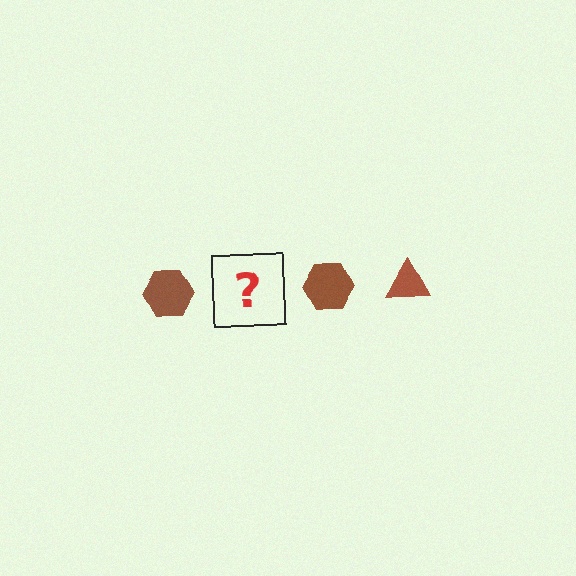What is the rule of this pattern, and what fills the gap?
The rule is that the pattern cycles through hexagon, triangle shapes in brown. The gap should be filled with a brown triangle.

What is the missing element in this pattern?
The missing element is a brown triangle.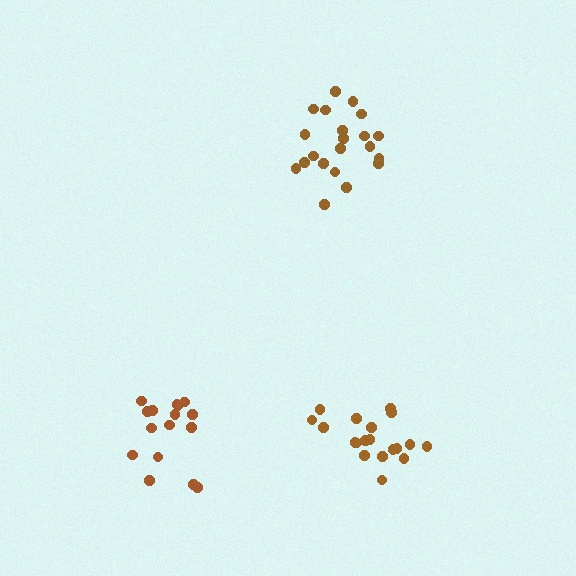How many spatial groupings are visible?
There are 3 spatial groupings.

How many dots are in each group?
Group 1: 16 dots, Group 2: 21 dots, Group 3: 19 dots (56 total).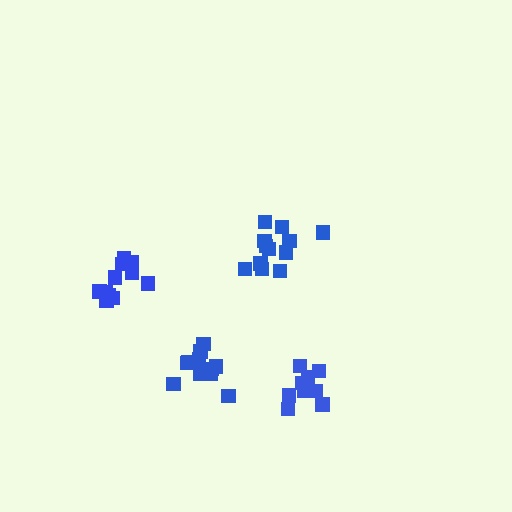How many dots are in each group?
Group 1: 11 dots, Group 2: 12 dots, Group 3: 9 dots, Group 4: 12 dots (44 total).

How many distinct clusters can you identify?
There are 4 distinct clusters.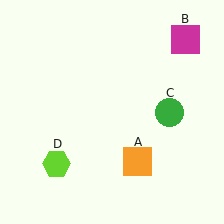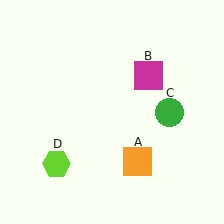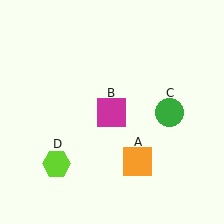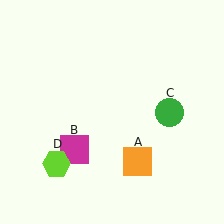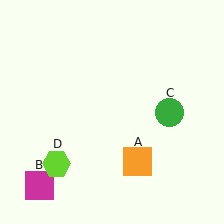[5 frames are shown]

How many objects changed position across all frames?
1 object changed position: magenta square (object B).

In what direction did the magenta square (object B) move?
The magenta square (object B) moved down and to the left.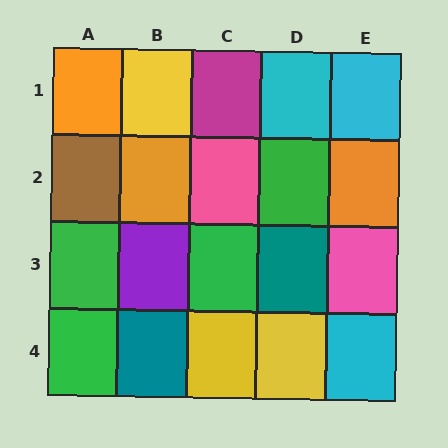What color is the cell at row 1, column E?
Cyan.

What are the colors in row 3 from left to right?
Green, purple, green, teal, pink.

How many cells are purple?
1 cell is purple.